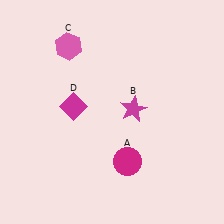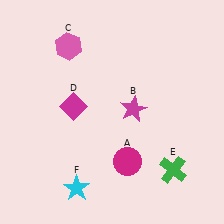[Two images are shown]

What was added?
A green cross (E), a cyan star (F) were added in Image 2.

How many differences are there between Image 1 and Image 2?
There are 2 differences between the two images.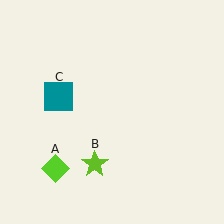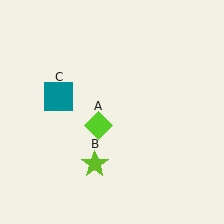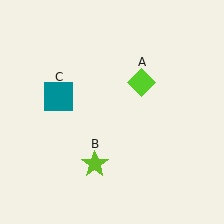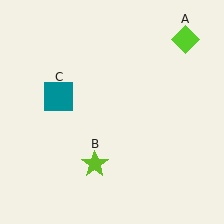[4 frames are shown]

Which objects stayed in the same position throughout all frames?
Lime star (object B) and teal square (object C) remained stationary.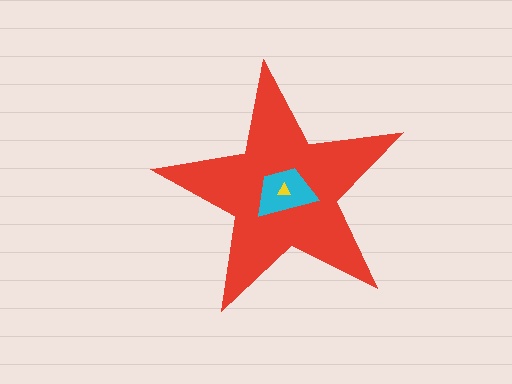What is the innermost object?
The yellow triangle.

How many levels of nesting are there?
3.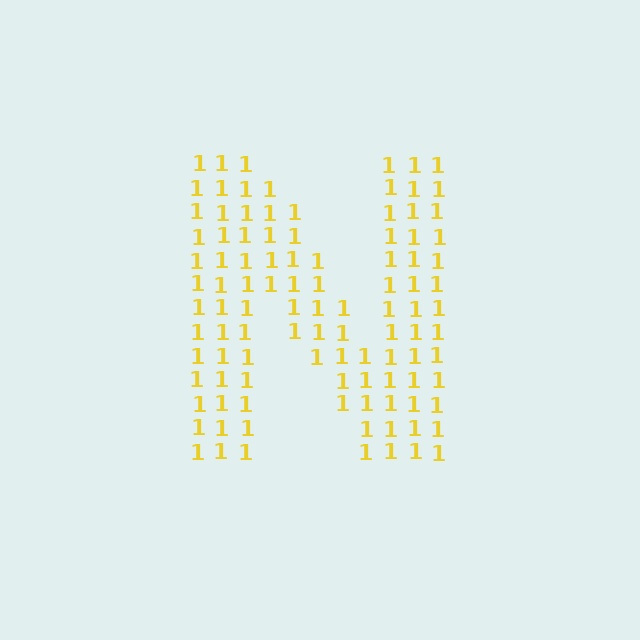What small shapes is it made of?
It is made of small digit 1's.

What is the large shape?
The large shape is the letter N.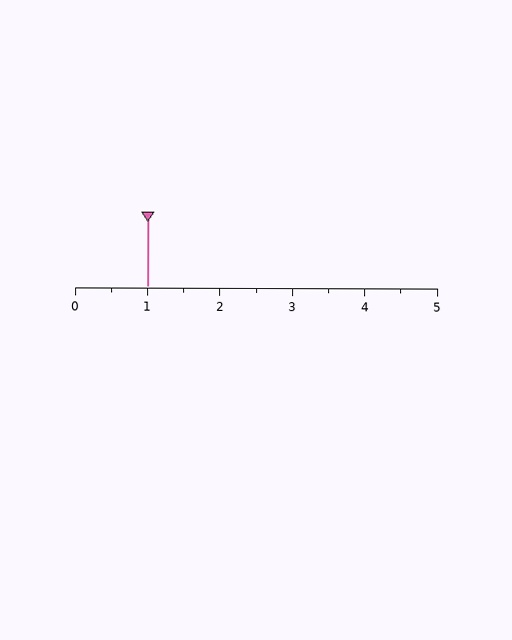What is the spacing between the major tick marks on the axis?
The major ticks are spaced 1 apart.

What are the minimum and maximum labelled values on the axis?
The axis runs from 0 to 5.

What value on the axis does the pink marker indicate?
The marker indicates approximately 1.